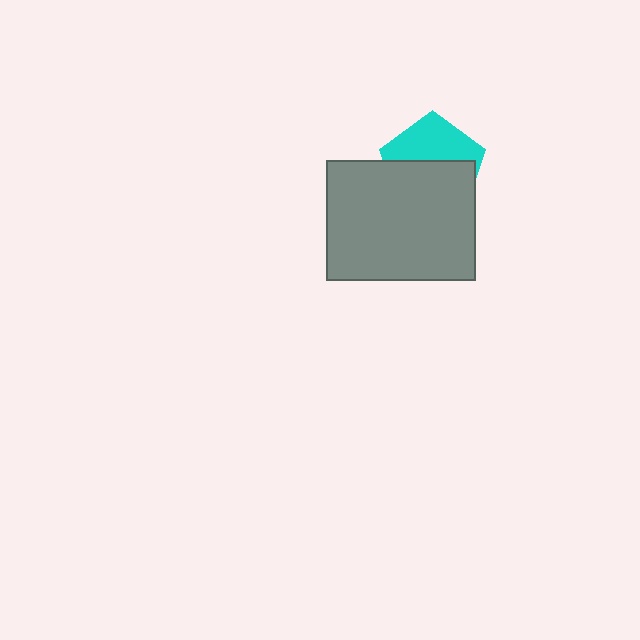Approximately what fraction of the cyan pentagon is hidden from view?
Roughly 57% of the cyan pentagon is hidden behind the gray rectangle.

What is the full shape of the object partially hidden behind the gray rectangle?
The partially hidden object is a cyan pentagon.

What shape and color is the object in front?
The object in front is a gray rectangle.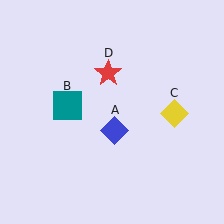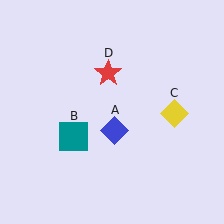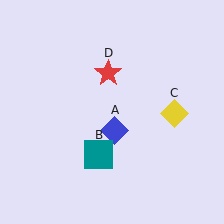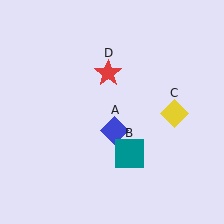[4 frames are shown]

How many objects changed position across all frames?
1 object changed position: teal square (object B).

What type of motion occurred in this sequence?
The teal square (object B) rotated counterclockwise around the center of the scene.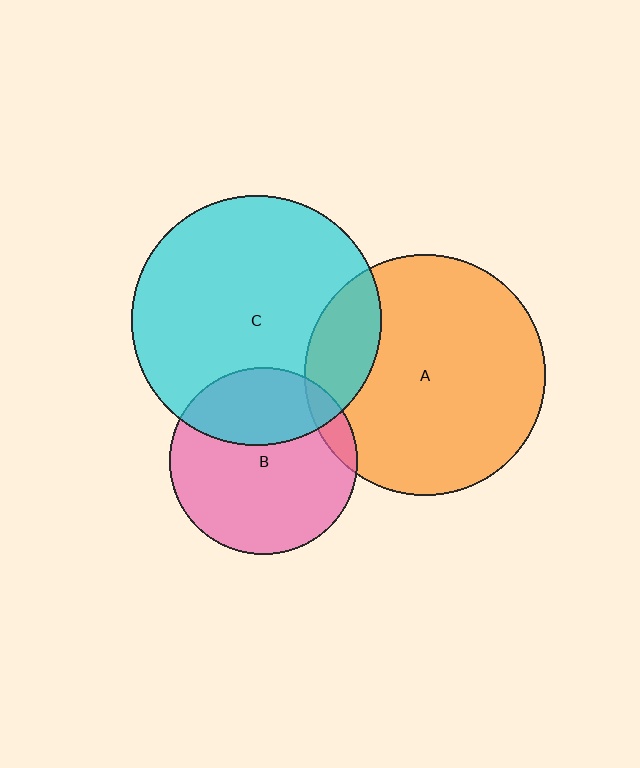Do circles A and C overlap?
Yes.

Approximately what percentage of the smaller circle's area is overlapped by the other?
Approximately 20%.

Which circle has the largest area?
Circle C (cyan).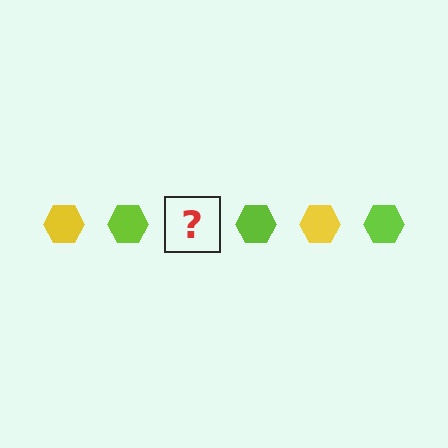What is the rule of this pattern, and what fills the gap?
The rule is that the pattern cycles through yellow, lime hexagons. The gap should be filled with a yellow hexagon.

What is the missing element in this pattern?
The missing element is a yellow hexagon.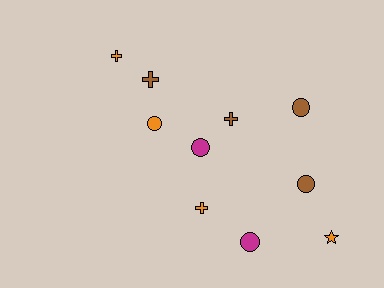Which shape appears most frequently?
Circle, with 5 objects.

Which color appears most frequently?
Orange, with 4 objects.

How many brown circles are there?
There are 2 brown circles.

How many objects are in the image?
There are 10 objects.